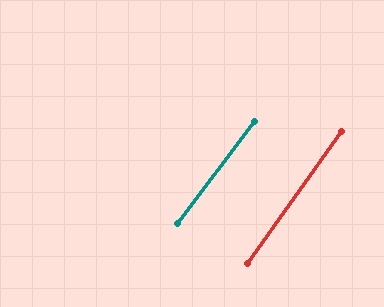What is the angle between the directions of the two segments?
Approximately 2 degrees.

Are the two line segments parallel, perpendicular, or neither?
Parallel — their directions differ by only 1.7°.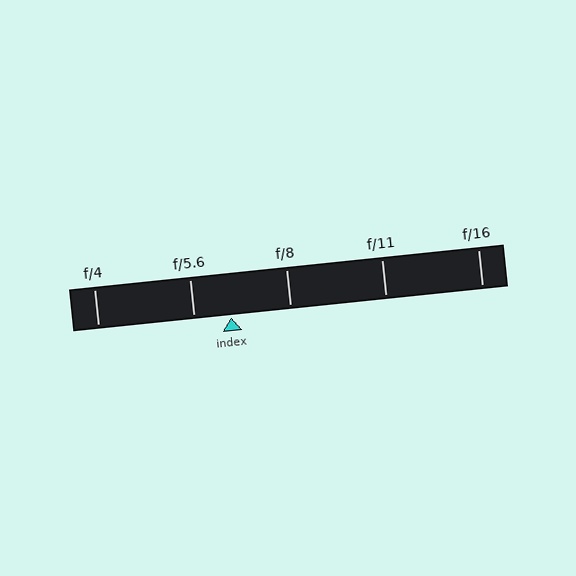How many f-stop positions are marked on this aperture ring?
There are 5 f-stop positions marked.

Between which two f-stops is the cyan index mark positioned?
The index mark is between f/5.6 and f/8.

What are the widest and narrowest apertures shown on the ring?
The widest aperture shown is f/4 and the narrowest is f/16.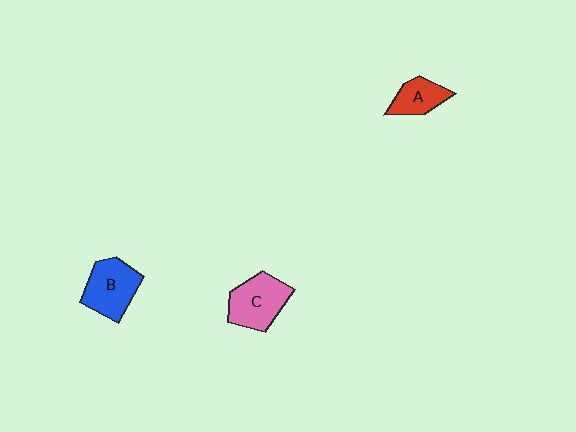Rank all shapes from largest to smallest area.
From largest to smallest: C (pink), B (blue), A (red).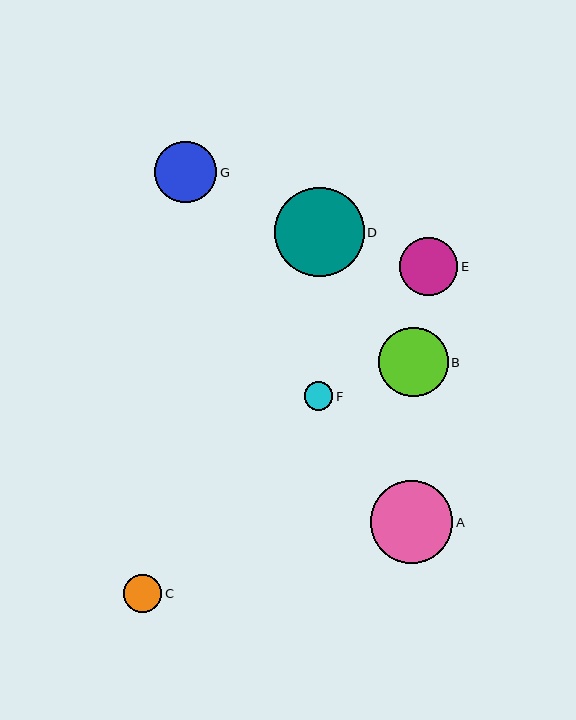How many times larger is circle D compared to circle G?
Circle D is approximately 1.4 times the size of circle G.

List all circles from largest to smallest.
From largest to smallest: D, A, B, G, E, C, F.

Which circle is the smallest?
Circle F is the smallest with a size of approximately 29 pixels.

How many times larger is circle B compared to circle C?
Circle B is approximately 1.8 times the size of circle C.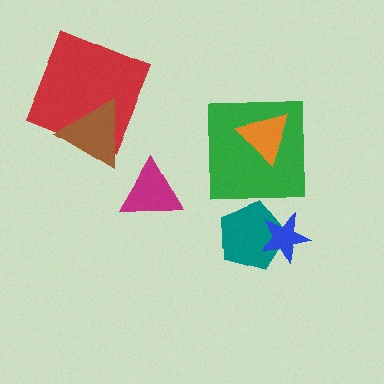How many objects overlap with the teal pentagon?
1 object overlaps with the teal pentagon.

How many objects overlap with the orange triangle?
1 object overlaps with the orange triangle.